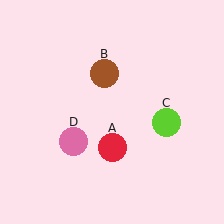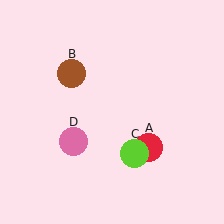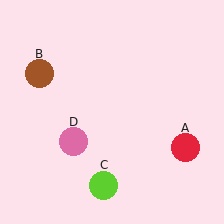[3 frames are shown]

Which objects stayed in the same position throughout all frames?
Pink circle (object D) remained stationary.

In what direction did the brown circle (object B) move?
The brown circle (object B) moved left.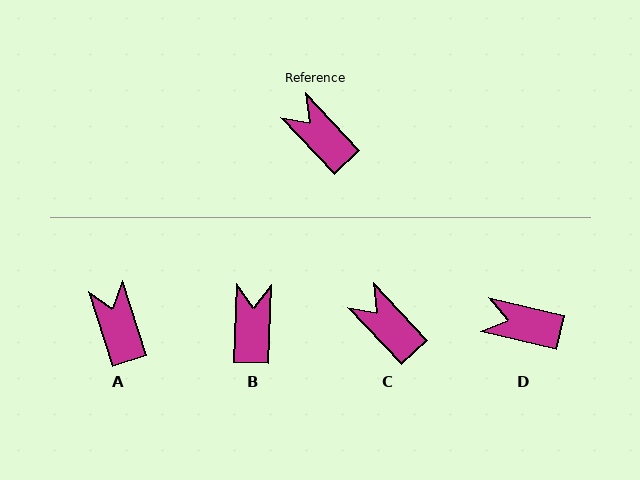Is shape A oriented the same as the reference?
No, it is off by about 26 degrees.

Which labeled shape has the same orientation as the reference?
C.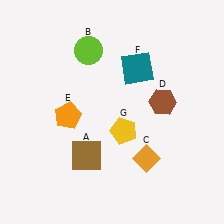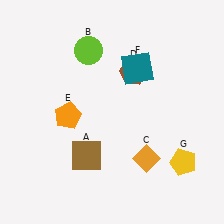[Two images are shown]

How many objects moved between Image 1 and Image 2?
2 objects moved between the two images.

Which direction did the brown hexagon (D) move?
The brown hexagon (D) moved up.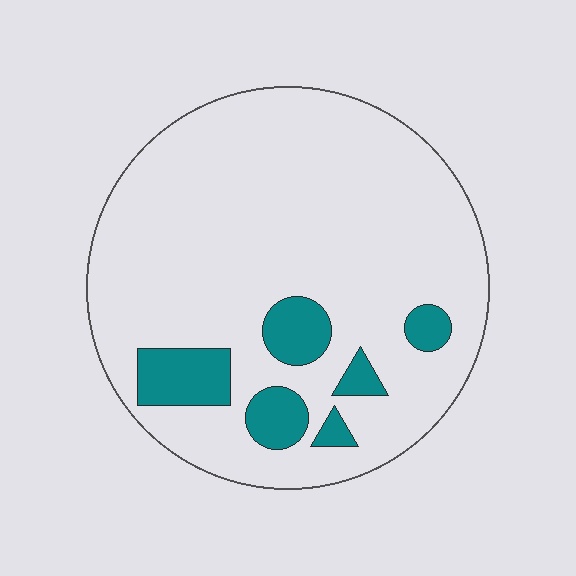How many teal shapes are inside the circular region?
6.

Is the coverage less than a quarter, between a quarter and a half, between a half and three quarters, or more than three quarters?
Less than a quarter.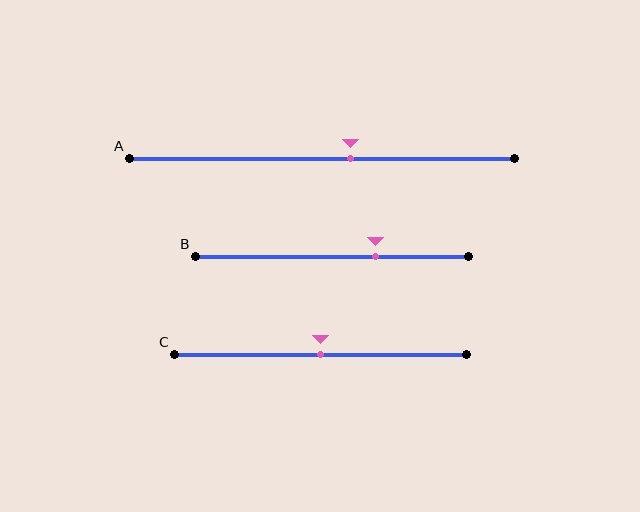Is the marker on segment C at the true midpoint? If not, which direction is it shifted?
Yes, the marker on segment C is at the true midpoint.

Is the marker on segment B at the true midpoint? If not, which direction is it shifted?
No, the marker on segment B is shifted to the right by about 16% of the segment length.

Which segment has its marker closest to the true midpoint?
Segment C has its marker closest to the true midpoint.